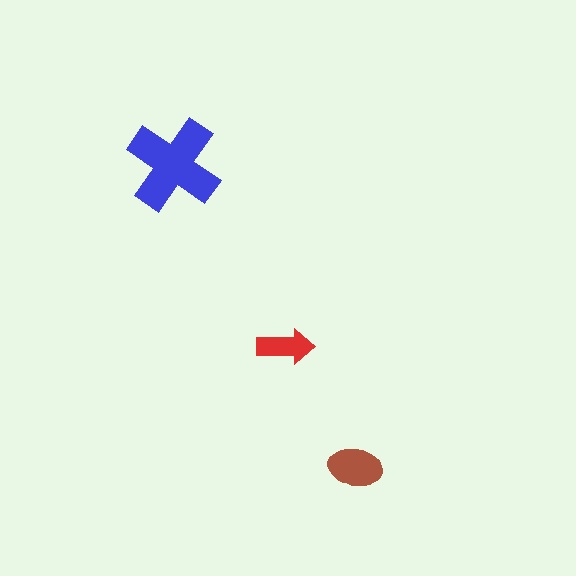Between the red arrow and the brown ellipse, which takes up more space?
The brown ellipse.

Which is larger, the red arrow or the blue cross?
The blue cross.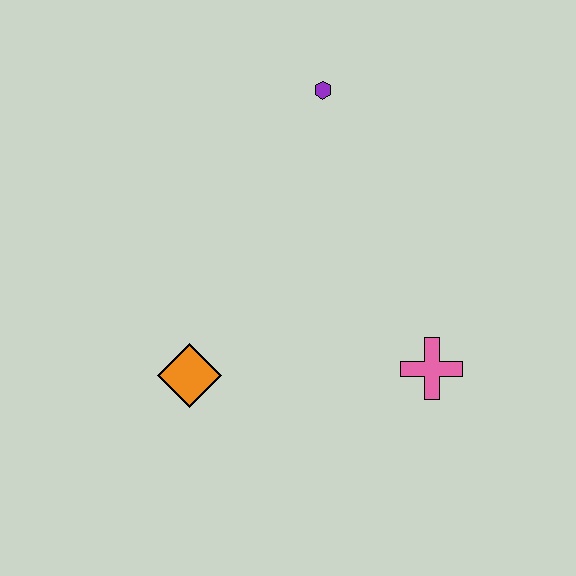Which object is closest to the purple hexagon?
The pink cross is closest to the purple hexagon.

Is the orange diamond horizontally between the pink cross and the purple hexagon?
No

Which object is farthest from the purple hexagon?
The orange diamond is farthest from the purple hexagon.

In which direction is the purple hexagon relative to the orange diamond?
The purple hexagon is above the orange diamond.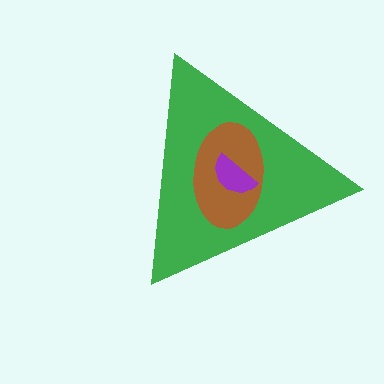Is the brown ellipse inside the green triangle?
Yes.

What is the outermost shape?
The green triangle.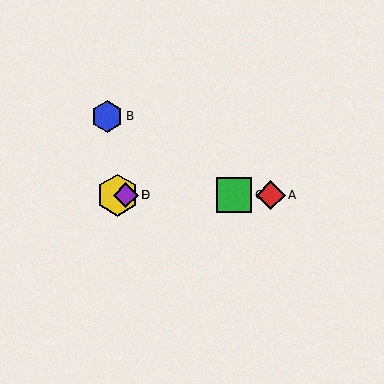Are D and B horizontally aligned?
No, D is at y≈195 and B is at y≈116.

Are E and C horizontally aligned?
Yes, both are at y≈195.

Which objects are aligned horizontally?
Objects A, C, D, E are aligned horizontally.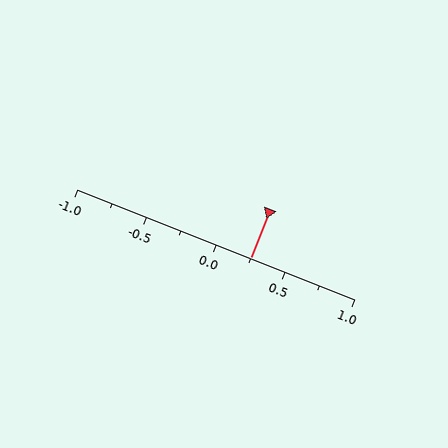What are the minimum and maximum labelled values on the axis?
The axis runs from -1.0 to 1.0.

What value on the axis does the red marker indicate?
The marker indicates approximately 0.25.